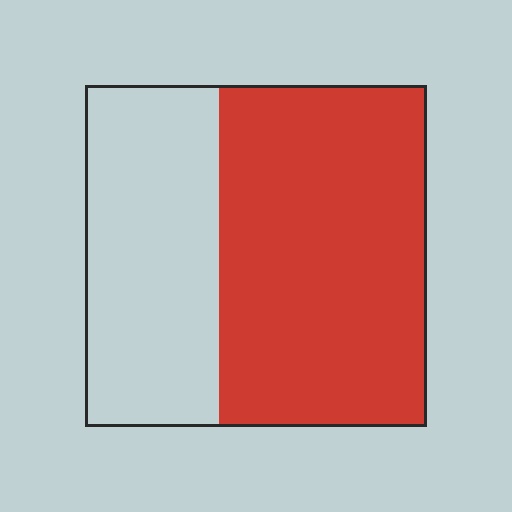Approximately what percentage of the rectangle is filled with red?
Approximately 60%.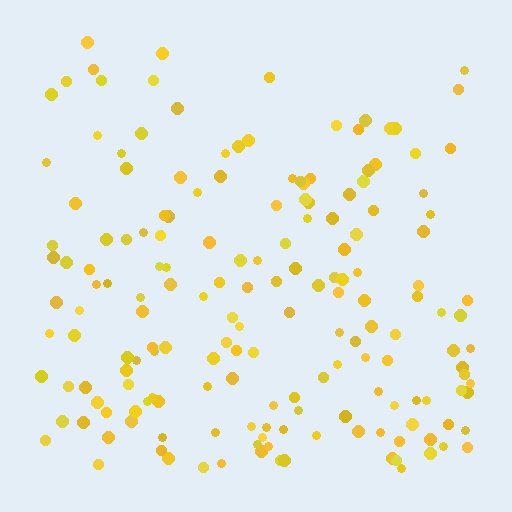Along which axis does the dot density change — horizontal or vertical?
Vertical.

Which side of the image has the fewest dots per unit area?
The top.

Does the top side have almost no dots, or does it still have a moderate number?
Still a moderate number, just noticeably fewer than the bottom.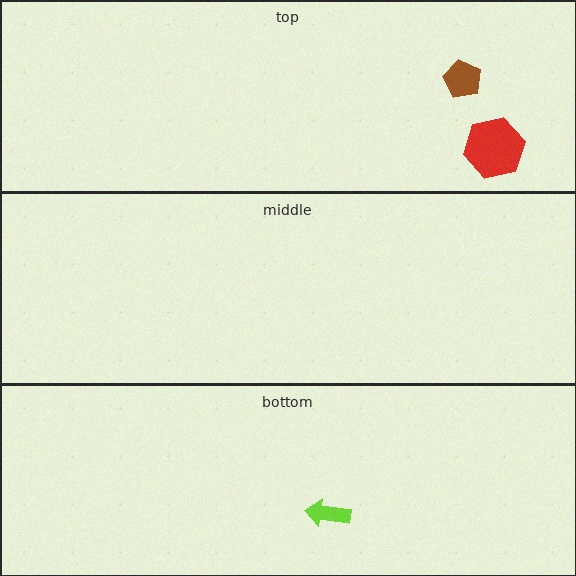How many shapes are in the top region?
2.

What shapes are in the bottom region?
The lime arrow.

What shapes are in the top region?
The brown pentagon, the red hexagon.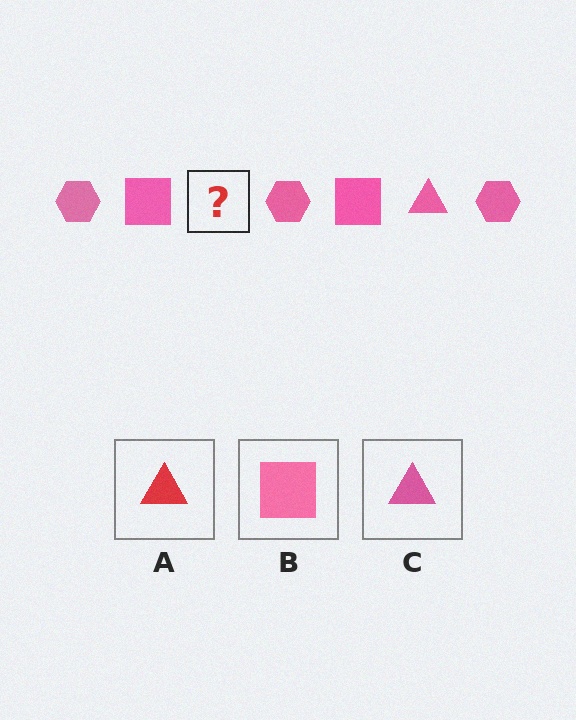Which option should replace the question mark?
Option C.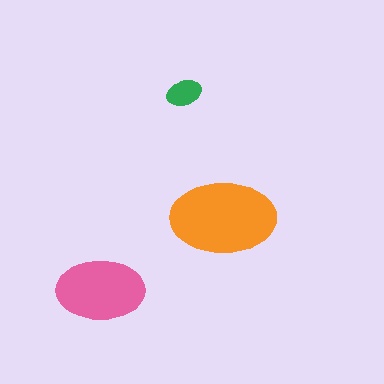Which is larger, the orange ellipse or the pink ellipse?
The orange one.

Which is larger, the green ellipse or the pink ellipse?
The pink one.